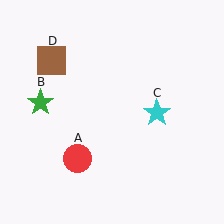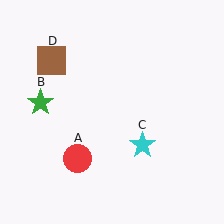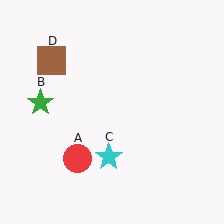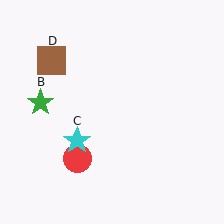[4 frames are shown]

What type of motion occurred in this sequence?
The cyan star (object C) rotated clockwise around the center of the scene.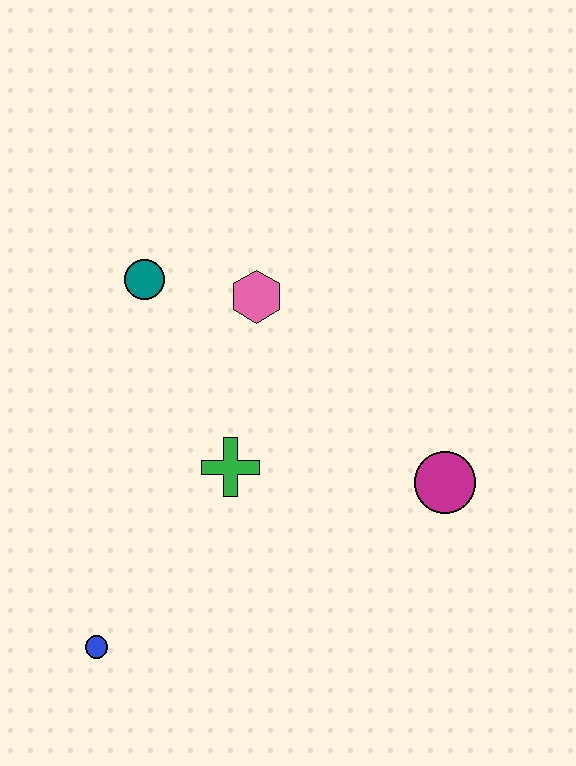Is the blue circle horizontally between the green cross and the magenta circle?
No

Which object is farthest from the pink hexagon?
The blue circle is farthest from the pink hexagon.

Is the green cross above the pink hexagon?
No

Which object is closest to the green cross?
The pink hexagon is closest to the green cross.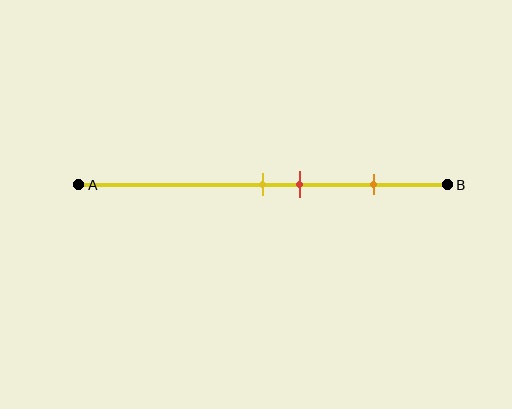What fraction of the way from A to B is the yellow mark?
The yellow mark is approximately 50% (0.5) of the way from A to B.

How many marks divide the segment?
There are 3 marks dividing the segment.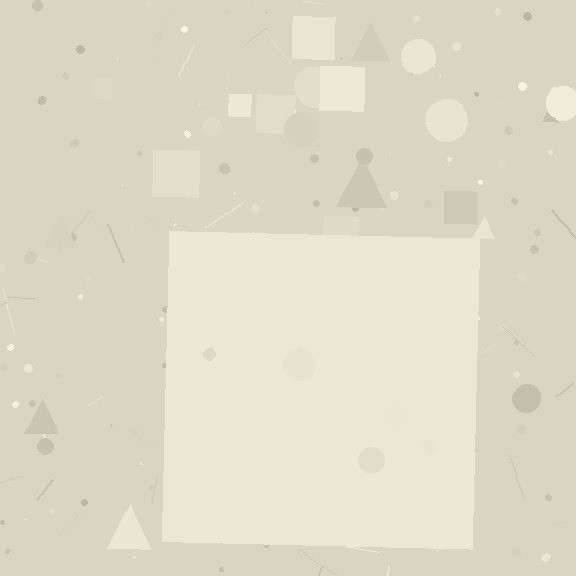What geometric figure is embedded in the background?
A square is embedded in the background.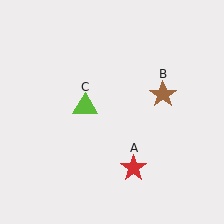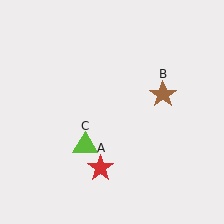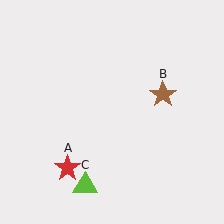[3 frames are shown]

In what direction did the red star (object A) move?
The red star (object A) moved left.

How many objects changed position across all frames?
2 objects changed position: red star (object A), lime triangle (object C).